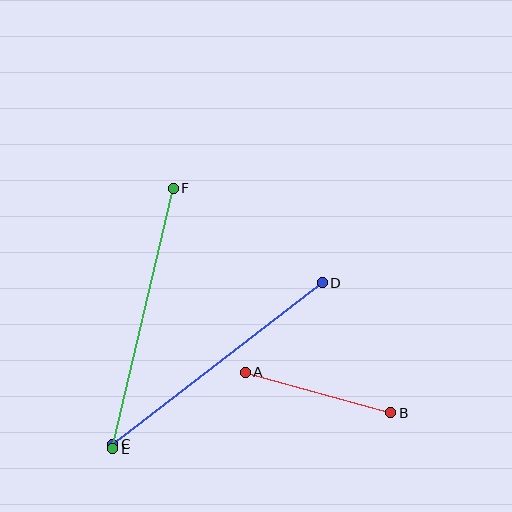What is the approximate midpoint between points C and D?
The midpoint is at approximately (217, 364) pixels.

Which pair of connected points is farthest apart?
Points E and F are farthest apart.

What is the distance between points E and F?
The distance is approximately 267 pixels.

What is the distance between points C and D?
The distance is approximately 265 pixels.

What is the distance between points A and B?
The distance is approximately 151 pixels.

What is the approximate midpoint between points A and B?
The midpoint is at approximately (318, 392) pixels.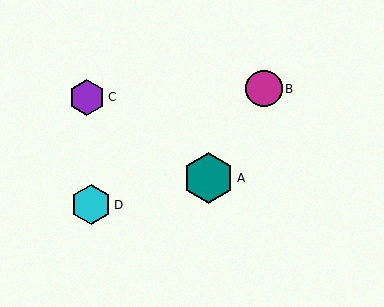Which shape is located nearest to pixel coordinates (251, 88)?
The magenta circle (labeled B) at (264, 89) is nearest to that location.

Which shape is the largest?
The teal hexagon (labeled A) is the largest.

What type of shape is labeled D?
Shape D is a cyan hexagon.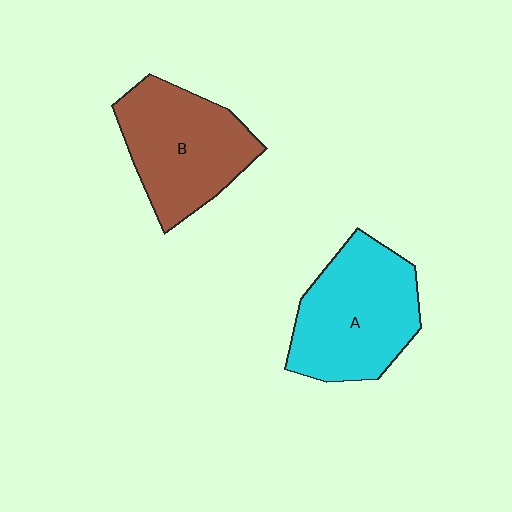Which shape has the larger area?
Shape A (cyan).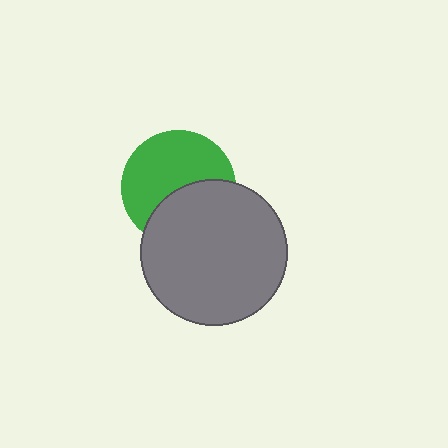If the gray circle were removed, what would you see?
You would see the complete green circle.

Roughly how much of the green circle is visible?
About half of it is visible (roughly 59%).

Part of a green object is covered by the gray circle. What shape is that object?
It is a circle.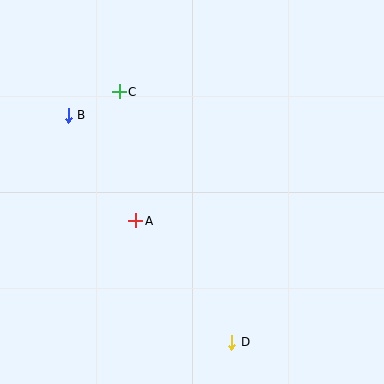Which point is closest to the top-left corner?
Point B is closest to the top-left corner.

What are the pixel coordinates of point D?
Point D is at (232, 342).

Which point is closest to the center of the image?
Point A at (136, 221) is closest to the center.